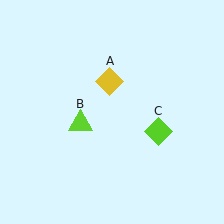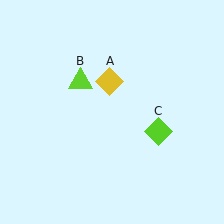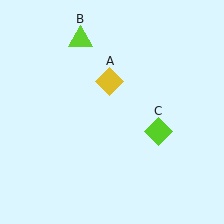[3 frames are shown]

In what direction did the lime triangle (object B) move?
The lime triangle (object B) moved up.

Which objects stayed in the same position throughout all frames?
Yellow diamond (object A) and lime diamond (object C) remained stationary.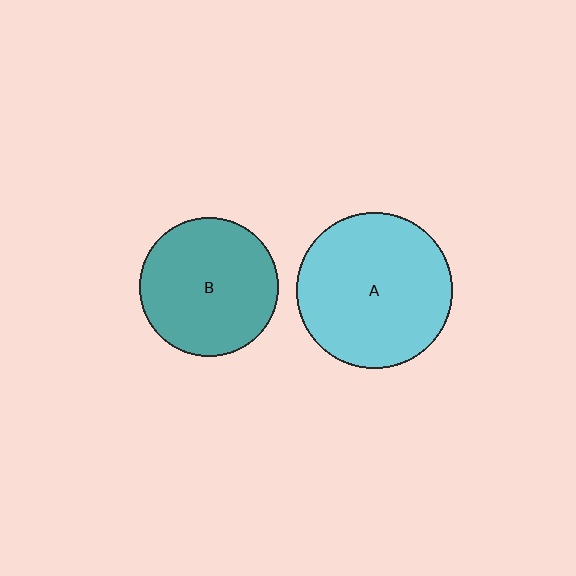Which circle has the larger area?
Circle A (cyan).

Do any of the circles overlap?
No, none of the circles overlap.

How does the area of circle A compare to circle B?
Approximately 1.3 times.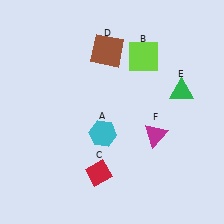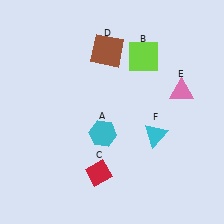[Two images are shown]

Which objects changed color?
E changed from green to pink. F changed from magenta to cyan.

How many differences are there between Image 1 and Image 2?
There are 2 differences between the two images.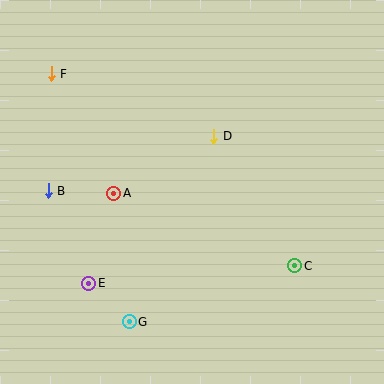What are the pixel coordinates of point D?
Point D is at (214, 136).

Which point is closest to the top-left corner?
Point F is closest to the top-left corner.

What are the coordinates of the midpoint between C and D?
The midpoint between C and D is at (254, 201).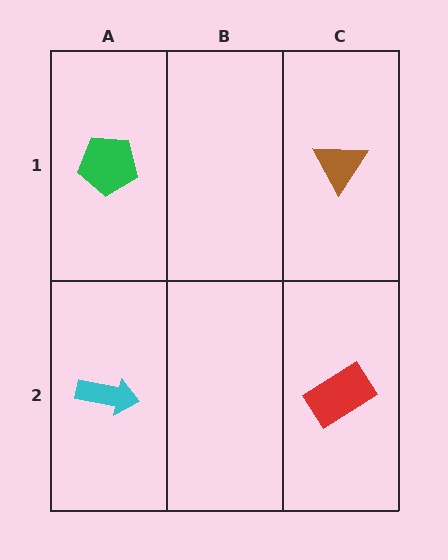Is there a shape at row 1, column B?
No, that cell is empty.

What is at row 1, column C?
A brown triangle.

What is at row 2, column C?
A red rectangle.